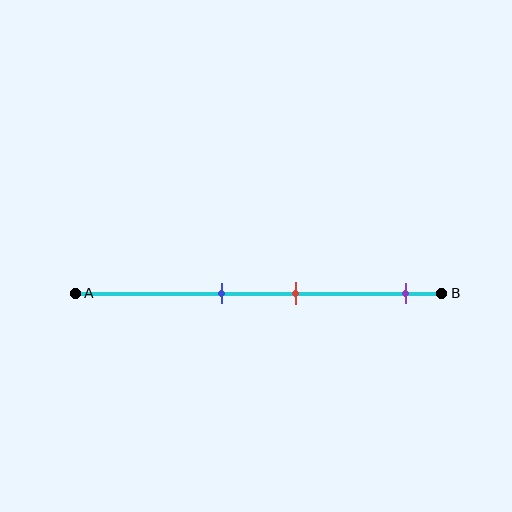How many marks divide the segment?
There are 3 marks dividing the segment.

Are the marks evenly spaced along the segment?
No, the marks are not evenly spaced.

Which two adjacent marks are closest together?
The blue and red marks are the closest adjacent pair.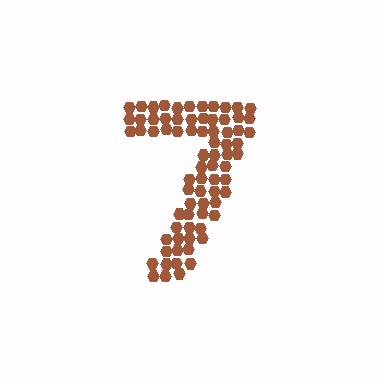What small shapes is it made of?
It is made of small hexagons.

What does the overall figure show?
The overall figure shows the digit 7.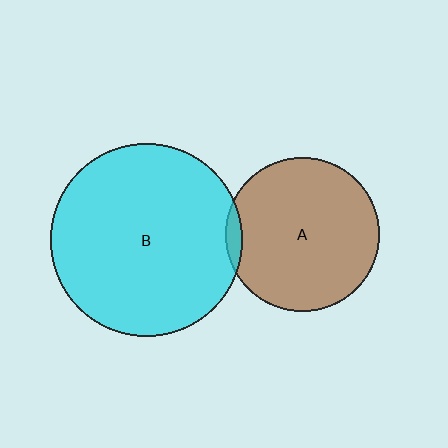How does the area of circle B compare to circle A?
Approximately 1.6 times.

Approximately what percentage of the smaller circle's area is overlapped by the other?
Approximately 5%.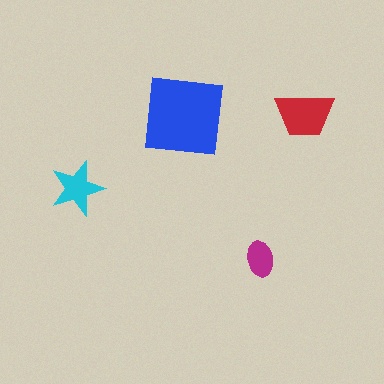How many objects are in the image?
There are 4 objects in the image.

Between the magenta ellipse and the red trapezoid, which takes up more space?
The red trapezoid.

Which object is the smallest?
The magenta ellipse.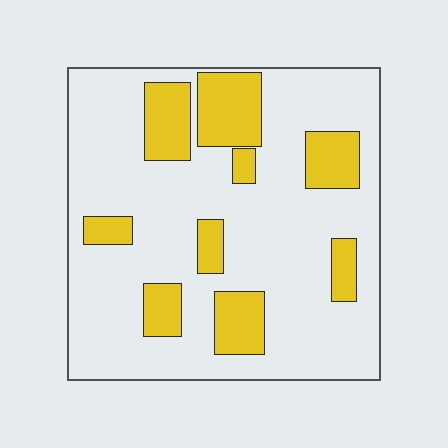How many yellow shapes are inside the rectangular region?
9.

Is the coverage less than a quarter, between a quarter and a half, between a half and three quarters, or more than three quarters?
Less than a quarter.